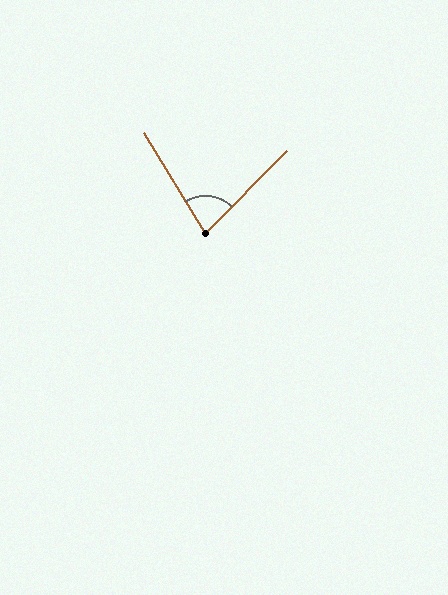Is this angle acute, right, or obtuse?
It is acute.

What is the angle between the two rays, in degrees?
Approximately 76 degrees.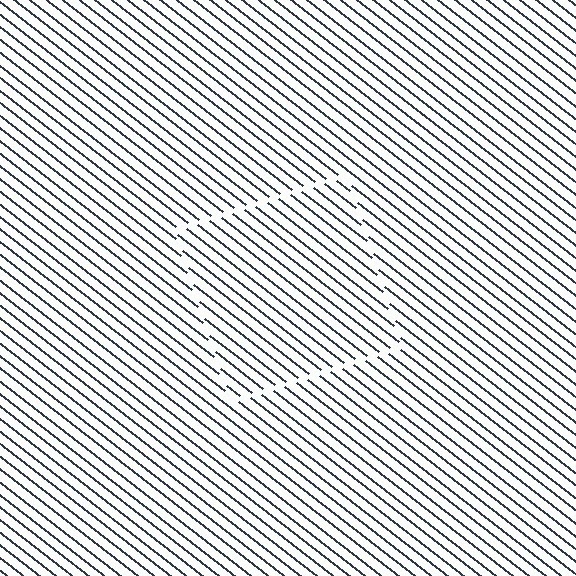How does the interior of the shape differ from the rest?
The interior of the shape contains the same grating, shifted by half a period — the contour is defined by the phase discontinuity where line-ends from the inner and outer gratings abut.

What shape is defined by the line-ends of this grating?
An illusory square. The interior of the shape contains the same grating, shifted by half a period — the contour is defined by the phase discontinuity where line-ends from the inner and outer gratings abut.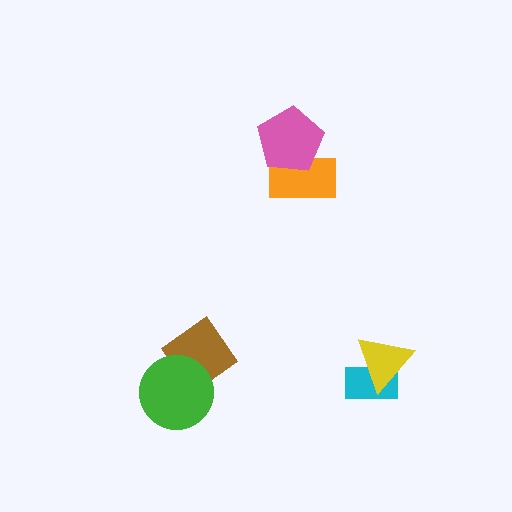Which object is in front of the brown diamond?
The green circle is in front of the brown diamond.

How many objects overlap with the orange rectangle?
1 object overlaps with the orange rectangle.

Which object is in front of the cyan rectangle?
The yellow triangle is in front of the cyan rectangle.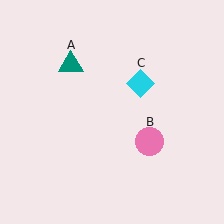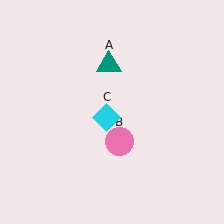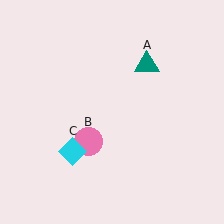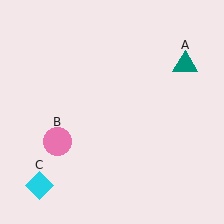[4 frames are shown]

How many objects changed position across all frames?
3 objects changed position: teal triangle (object A), pink circle (object B), cyan diamond (object C).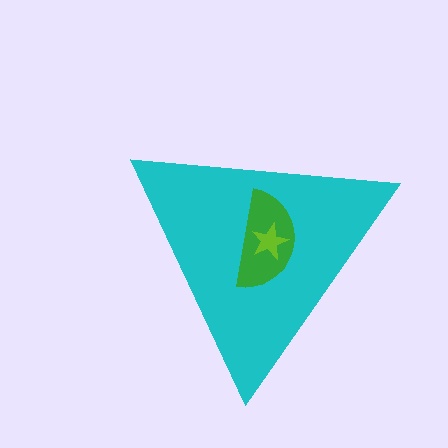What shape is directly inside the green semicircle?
The lime star.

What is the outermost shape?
The cyan triangle.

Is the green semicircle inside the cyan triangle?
Yes.